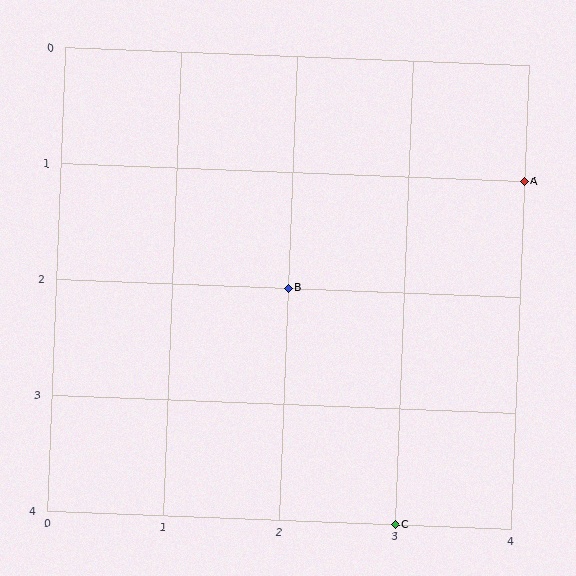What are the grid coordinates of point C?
Point C is at grid coordinates (3, 4).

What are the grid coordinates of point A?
Point A is at grid coordinates (4, 1).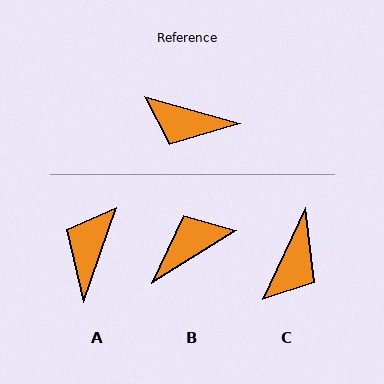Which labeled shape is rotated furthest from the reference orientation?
B, about 133 degrees away.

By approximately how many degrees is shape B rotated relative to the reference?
Approximately 133 degrees clockwise.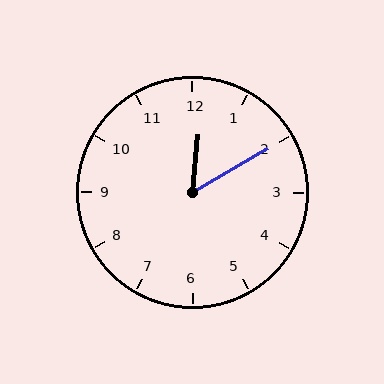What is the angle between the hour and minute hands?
Approximately 55 degrees.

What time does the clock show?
12:10.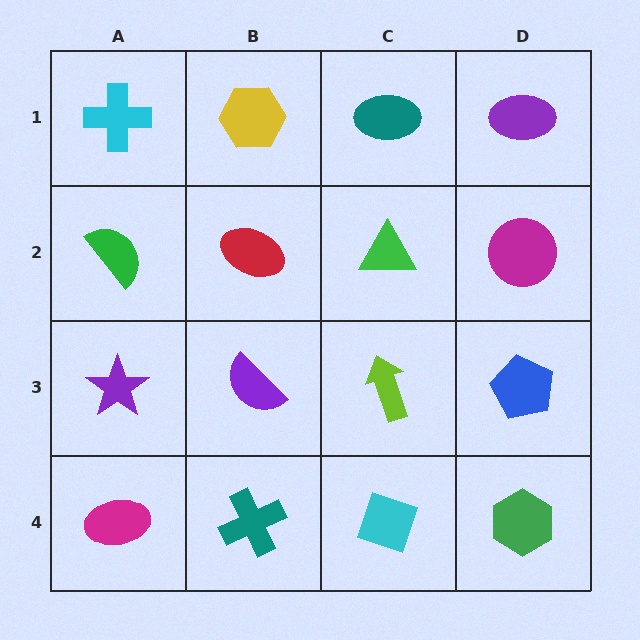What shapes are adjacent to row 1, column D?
A magenta circle (row 2, column D), a teal ellipse (row 1, column C).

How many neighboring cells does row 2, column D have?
3.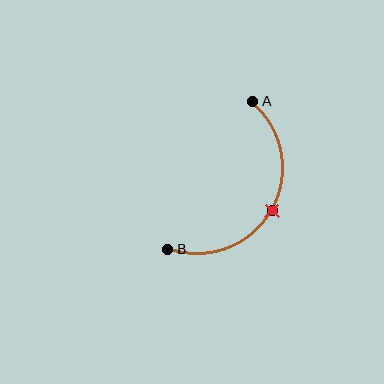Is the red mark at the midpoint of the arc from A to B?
Yes. The red mark lies on the arc at equal arc-length from both A and B — it is the arc midpoint.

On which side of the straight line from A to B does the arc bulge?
The arc bulges to the right of the straight line connecting A and B.